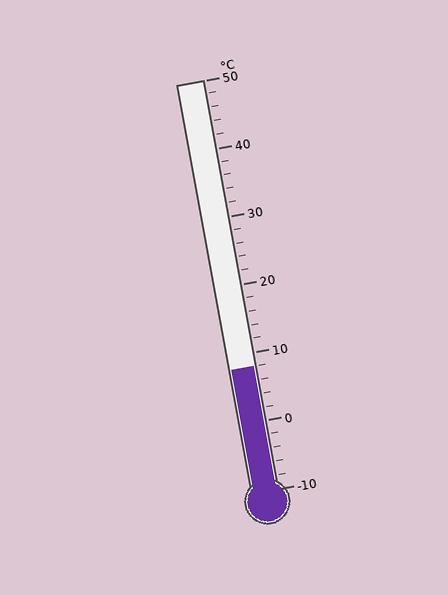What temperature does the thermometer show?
The thermometer shows approximately 8°C.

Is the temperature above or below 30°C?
The temperature is below 30°C.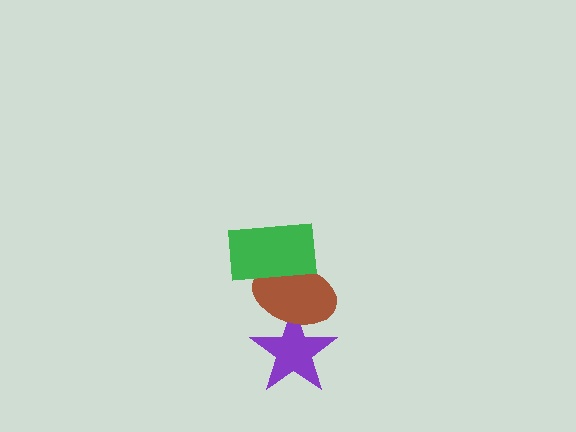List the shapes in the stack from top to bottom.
From top to bottom: the green rectangle, the brown ellipse, the purple star.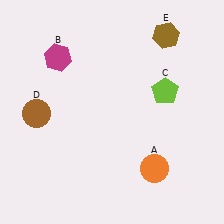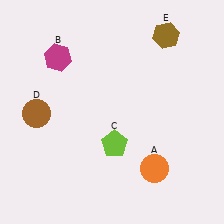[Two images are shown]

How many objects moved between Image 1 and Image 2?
1 object moved between the two images.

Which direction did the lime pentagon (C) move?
The lime pentagon (C) moved down.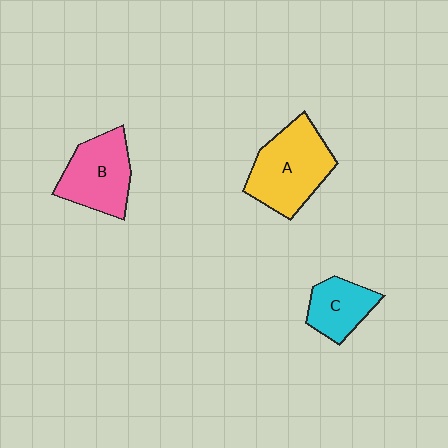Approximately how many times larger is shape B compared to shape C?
Approximately 1.5 times.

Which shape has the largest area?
Shape A (yellow).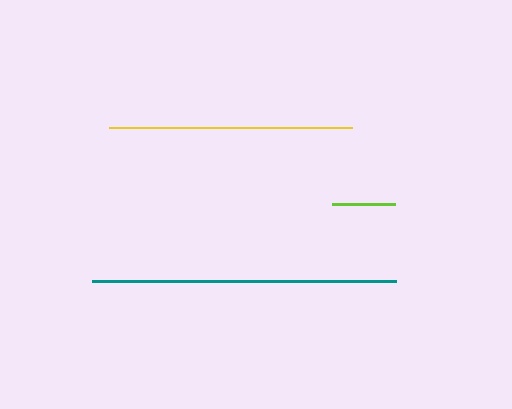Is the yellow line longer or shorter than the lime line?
The yellow line is longer than the lime line.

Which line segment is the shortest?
The lime line is the shortest at approximately 64 pixels.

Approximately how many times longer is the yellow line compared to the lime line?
The yellow line is approximately 3.8 times the length of the lime line.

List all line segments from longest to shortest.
From longest to shortest: teal, yellow, lime.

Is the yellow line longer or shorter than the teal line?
The teal line is longer than the yellow line.